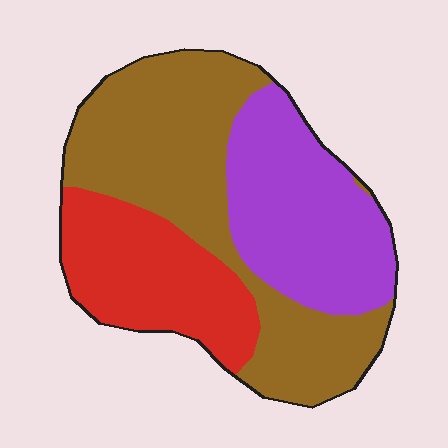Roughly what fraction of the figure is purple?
Purple takes up about one third (1/3) of the figure.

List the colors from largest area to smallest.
From largest to smallest: brown, purple, red.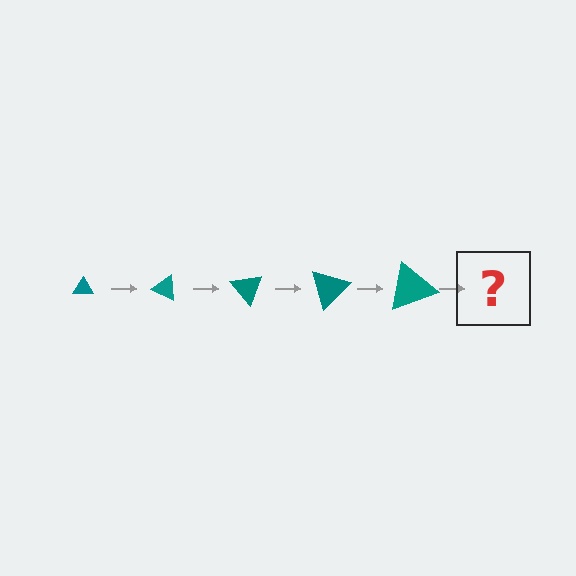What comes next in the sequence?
The next element should be a triangle, larger than the previous one and rotated 125 degrees from the start.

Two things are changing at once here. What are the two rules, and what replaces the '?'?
The two rules are that the triangle grows larger each step and it rotates 25 degrees each step. The '?' should be a triangle, larger than the previous one and rotated 125 degrees from the start.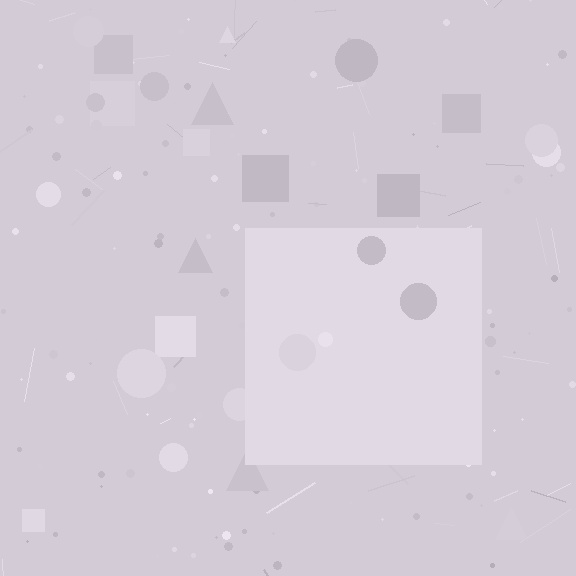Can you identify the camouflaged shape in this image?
The camouflaged shape is a square.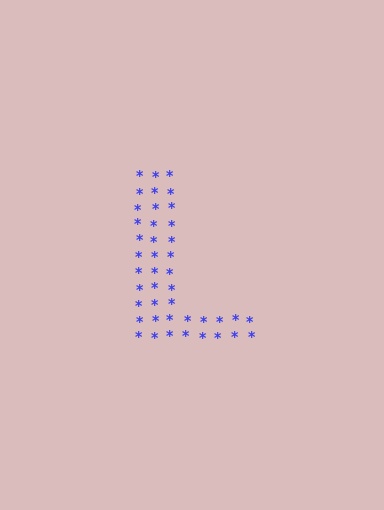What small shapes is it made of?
It is made of small asterisks.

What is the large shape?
The large shape is the letter L.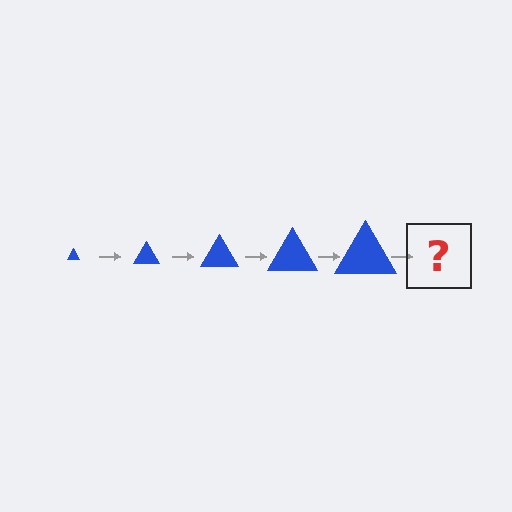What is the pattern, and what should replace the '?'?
The pattern is that the triangle gets progressively larger each step. The '?' should be a blue triangle, larger than the previous one.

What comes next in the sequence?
The next element should be a blue triangle, larger than the previous one.